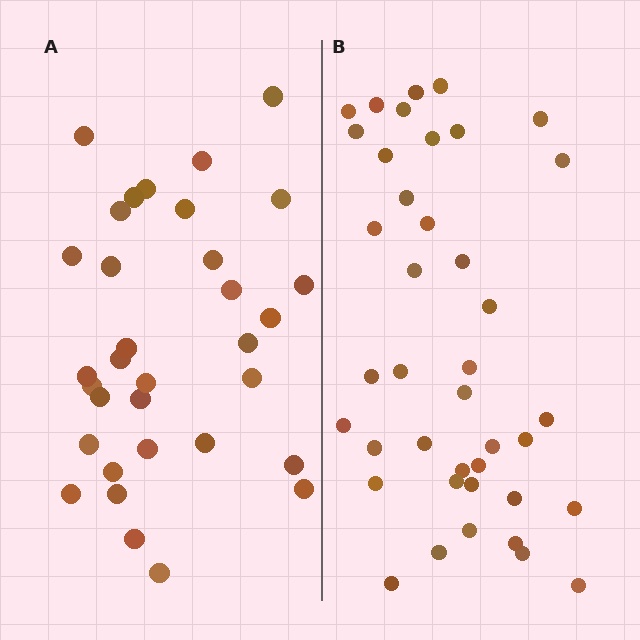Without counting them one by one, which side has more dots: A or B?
Region B (the right region) has more dots.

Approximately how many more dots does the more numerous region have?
Region B has roughly 8 or so more dots than region A.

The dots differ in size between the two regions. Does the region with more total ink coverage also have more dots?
No. Region A has more total ink coverage because its dots are larger, but region B actually contains more individual dots. Total area can be misleading — the number of items is what matters here.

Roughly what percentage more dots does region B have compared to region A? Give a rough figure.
About 20% more.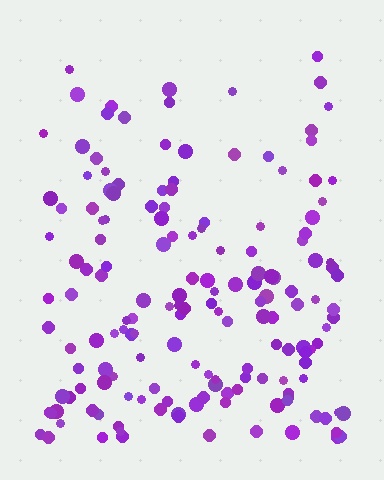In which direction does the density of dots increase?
From top to bottom, with the bottom side densest.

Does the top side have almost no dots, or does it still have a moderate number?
Still a moderate number, just noticeably fewer than the bottom.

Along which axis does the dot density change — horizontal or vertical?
Vertical.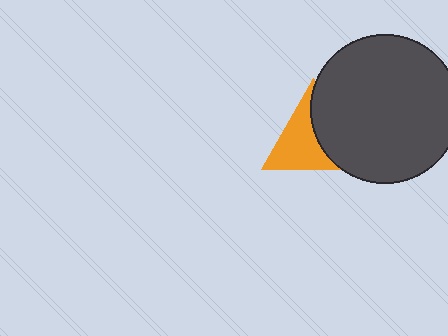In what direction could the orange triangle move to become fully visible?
The orange triangle could move left. That would shift it out from behind the dark gray circle entirely.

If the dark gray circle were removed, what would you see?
You would see the complete orange triangle.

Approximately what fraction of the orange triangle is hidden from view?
Roughly 44% of the orange triangle is hidden behind the dark gray circle.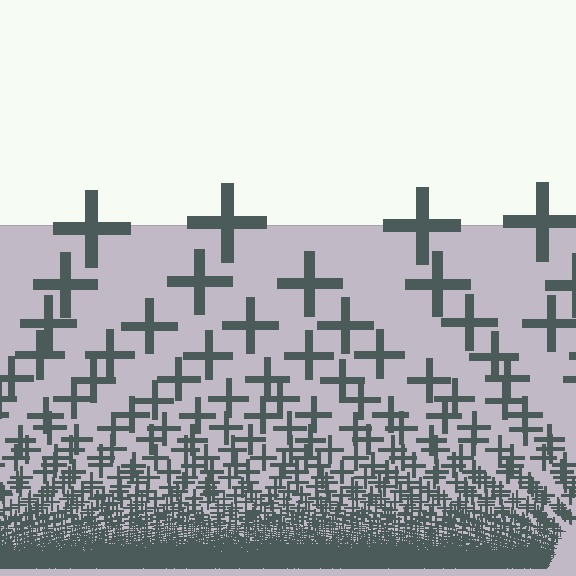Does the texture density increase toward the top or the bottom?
Density increases toward the bottom.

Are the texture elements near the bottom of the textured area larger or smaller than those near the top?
Smaller. The gradient is inverted — elements near the bottom are smaller and denser.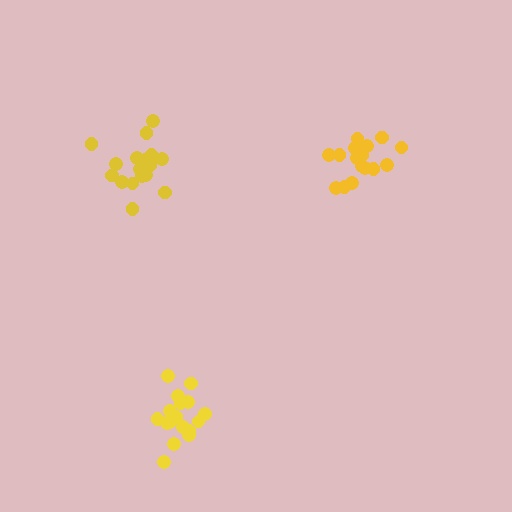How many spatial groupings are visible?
There are 3 spatial groupings.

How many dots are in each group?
Group 1: 18 dots, Group 2: 19 dots, Group 3: 19 dots (56 total).